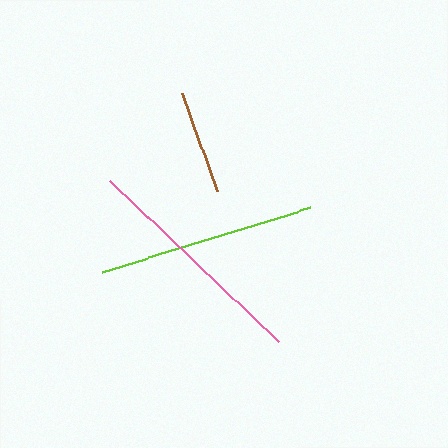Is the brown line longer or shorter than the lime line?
The lime line is longer than the brown line.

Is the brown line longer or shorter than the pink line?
The pink line is longer than the brown line.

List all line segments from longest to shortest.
From longest to shortest: pink, lime, brown.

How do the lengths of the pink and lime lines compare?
The pink and lime lines are approximately the same length.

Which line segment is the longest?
The pink line is the longest at approximately 234 pixels.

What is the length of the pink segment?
The pink segment is approximately 234 pixels long.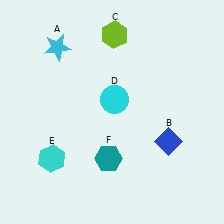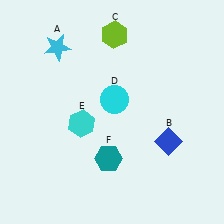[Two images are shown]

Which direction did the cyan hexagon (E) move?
The cyan hexagon (E) moved up.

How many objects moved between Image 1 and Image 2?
1 object moved between the two images.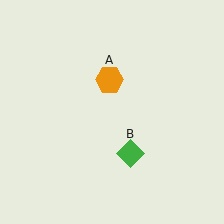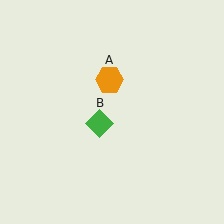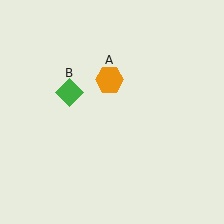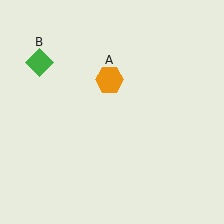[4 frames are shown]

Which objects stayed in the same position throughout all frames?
Orange hexagon (object A) remained stationary.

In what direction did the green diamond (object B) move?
The green diamond (object B) moved up and to the left.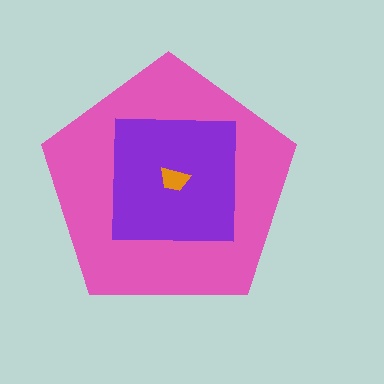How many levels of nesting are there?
3.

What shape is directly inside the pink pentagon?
The purple square.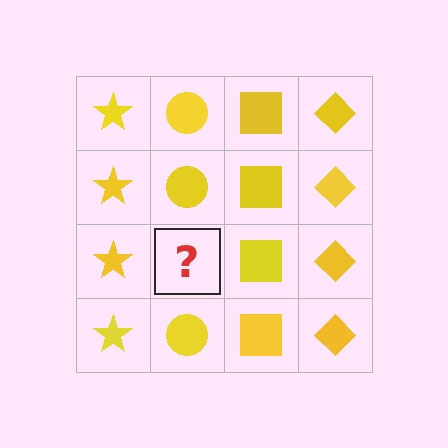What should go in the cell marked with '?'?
The missing cell should contain a yellow circle.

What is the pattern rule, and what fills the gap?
The rule is that each column has a consistent shape. The gap should be filled with a yellow circle.